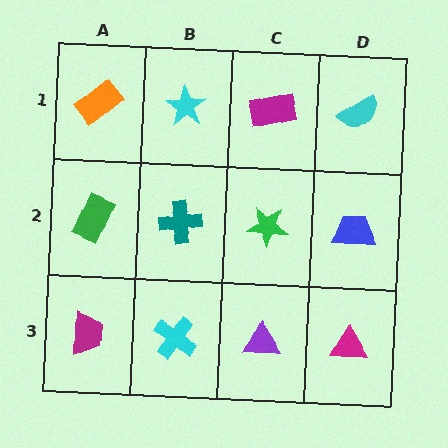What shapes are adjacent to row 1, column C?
A green star (row 2, column C), a cyan star (row 1, column B), a cyan semicircle (row 1, column D).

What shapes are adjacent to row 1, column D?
A blue trapezoid (row 2, column D), a magenta rectangle (row 1, column C).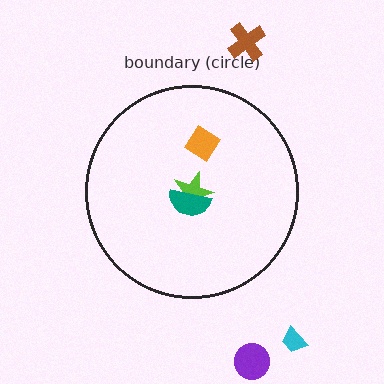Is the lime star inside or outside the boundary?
Inside.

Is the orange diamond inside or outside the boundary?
Inside.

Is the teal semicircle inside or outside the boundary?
Inside.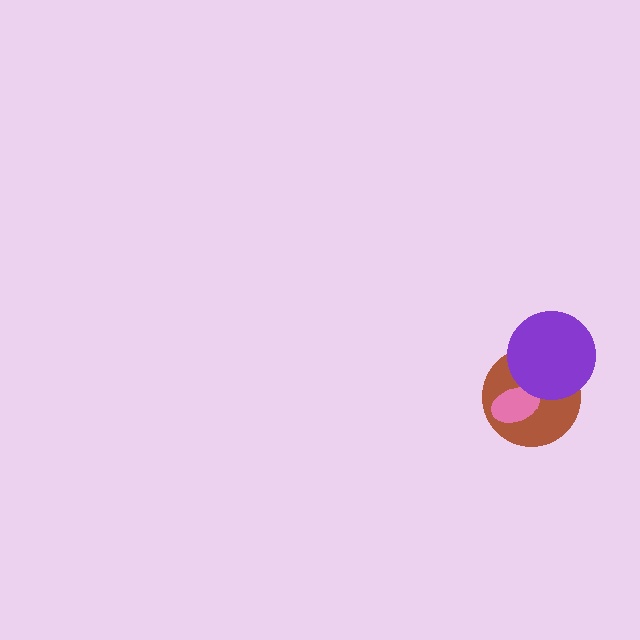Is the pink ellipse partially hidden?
Yes, it is partially covered by another shape.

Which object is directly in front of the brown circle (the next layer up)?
The pink ellipse is directly in front of the brown circle.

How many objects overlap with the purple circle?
2 objects overlap with the purple circle.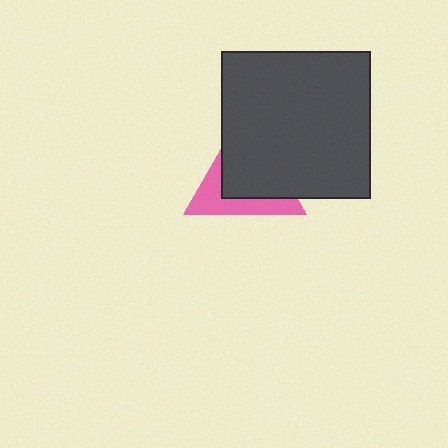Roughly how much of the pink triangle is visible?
A small part of it is visible (roughly 39%).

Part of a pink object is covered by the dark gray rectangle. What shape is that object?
It is a triangle.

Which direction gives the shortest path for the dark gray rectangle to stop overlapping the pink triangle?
Moving toward the upper-right gives the shortest separation.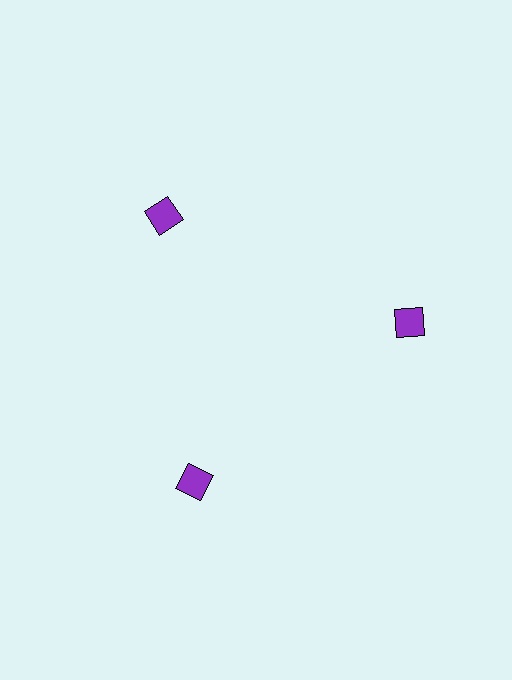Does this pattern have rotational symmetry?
Yes, this pattern has 3-fold rotational symmetry. It looks the same after rotating 120 degrees around the center.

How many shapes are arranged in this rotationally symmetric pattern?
There are 3 shapes, arranged in 3 groups of 1.